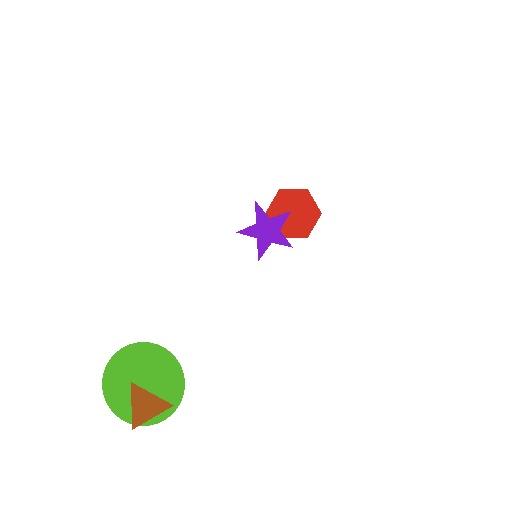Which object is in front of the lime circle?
The brown triangle is in front of the lime circle.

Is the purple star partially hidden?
No, no other shape covers it.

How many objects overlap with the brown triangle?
1 object overlaps with the brown triangle.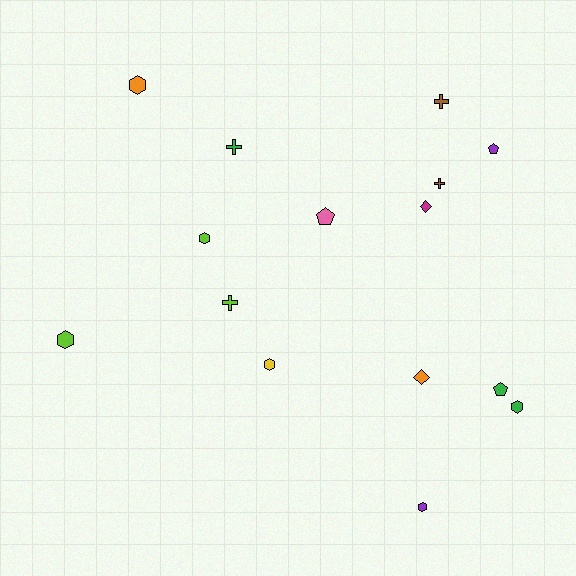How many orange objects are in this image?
There are 2 orange objects.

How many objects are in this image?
There are 15 objects.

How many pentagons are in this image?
There are 3 pentagons.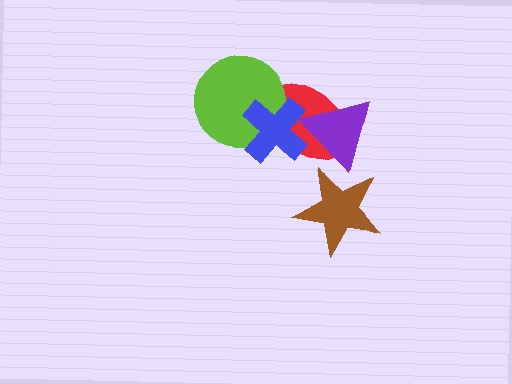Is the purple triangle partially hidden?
Yes, it is partially covered by another shape.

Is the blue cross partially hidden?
No, no other shape covers it.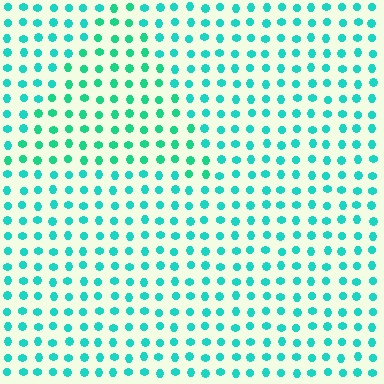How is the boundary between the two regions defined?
The boundary is defined purely by a slight shift in hue (about 19 degrees). Spacing, size, and orientation are identical on both sides.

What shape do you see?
I see a triangle.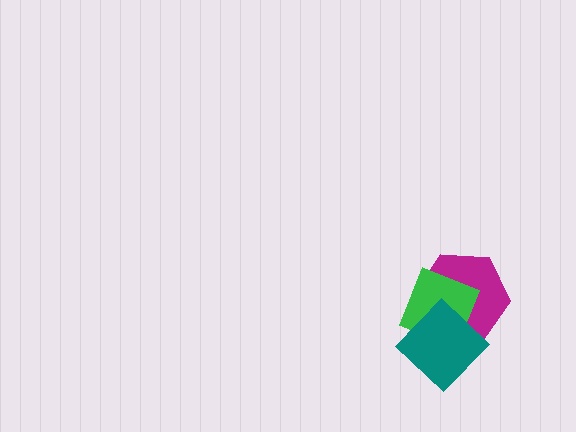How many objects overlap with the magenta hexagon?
2 objects overlap with the magenta hexagon.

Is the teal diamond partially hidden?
No, no other shape covers it.